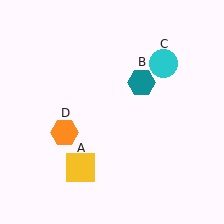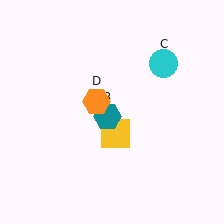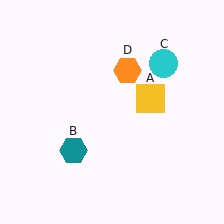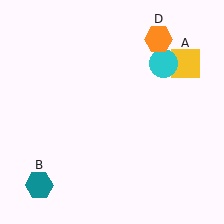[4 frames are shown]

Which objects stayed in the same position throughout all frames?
Cyan circle (object C) remained stationary.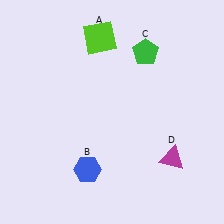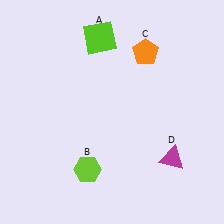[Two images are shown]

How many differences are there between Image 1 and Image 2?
There are 2 differences between the two images.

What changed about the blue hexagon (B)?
In Image 1, B is blue. In Image 2, it changed to lime.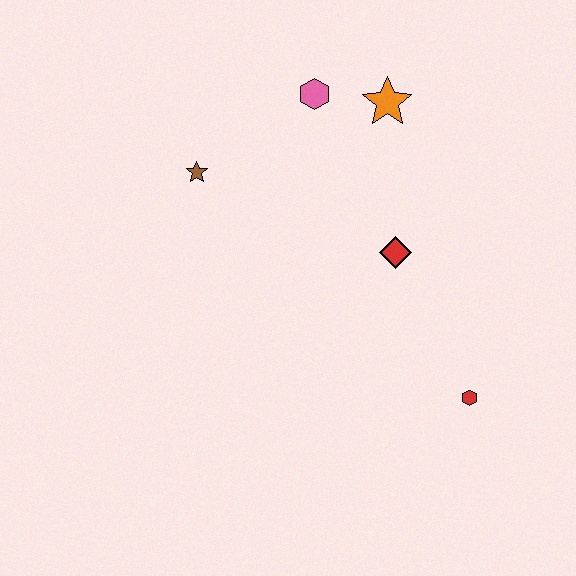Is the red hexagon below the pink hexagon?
Yes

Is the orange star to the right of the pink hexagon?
Yes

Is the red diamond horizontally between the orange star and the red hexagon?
Yes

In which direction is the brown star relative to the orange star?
The brown star is to the left of the orange star.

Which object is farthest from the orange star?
The red hexagon is farthest from the orange star.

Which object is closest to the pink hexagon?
The orange star is closest to the pink hexagon.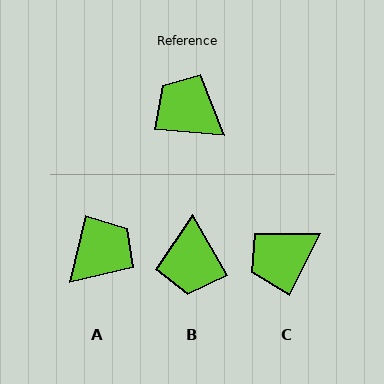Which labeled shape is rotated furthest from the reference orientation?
B, about 125 degrees away.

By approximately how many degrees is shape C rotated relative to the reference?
Approximately 69 degrees counter-clockwise.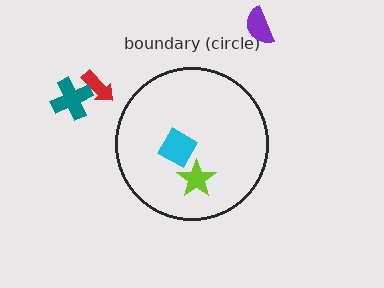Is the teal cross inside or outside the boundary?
Outside.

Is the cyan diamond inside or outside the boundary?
Inside.